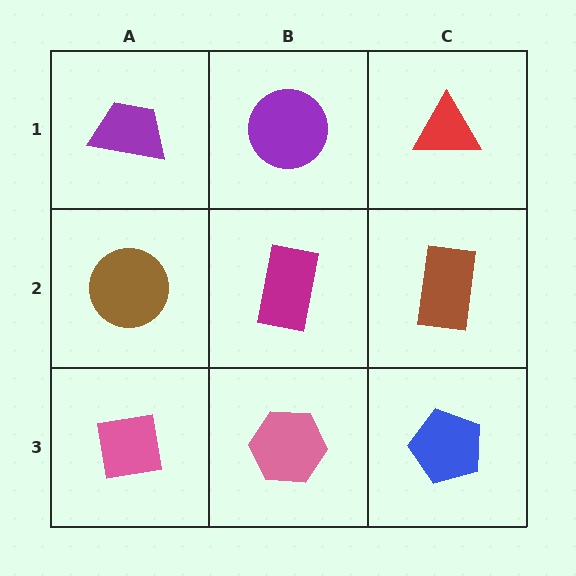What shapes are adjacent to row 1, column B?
A magenta rectangle (row 2, column B), a purple trapezoid (row 1, column A), a red triangle (row 1, column C).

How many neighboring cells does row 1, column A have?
2.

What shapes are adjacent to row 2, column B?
A purple circle (row 1, column B), a pink hexagon (row 3, column B), a brown circle (row 2, column A), a brown rectangle (row 2, column C).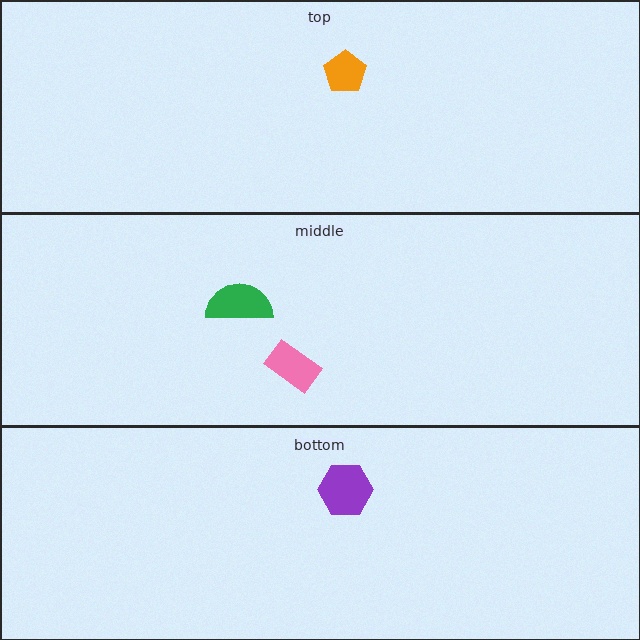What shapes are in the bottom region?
The purple hexagon.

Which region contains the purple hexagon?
The bottom region.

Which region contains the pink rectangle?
The middle region.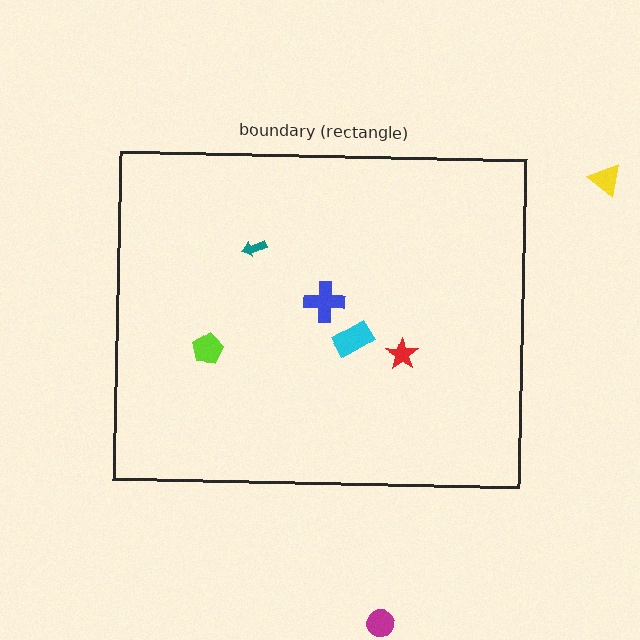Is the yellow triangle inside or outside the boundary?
Outside.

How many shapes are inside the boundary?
5 inside, 2 outside.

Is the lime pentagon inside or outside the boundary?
Inside.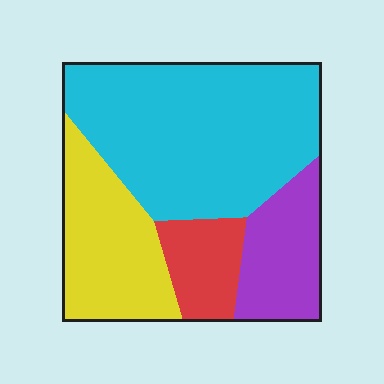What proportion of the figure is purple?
Purple takes up about one sixth (1/6) of the figure.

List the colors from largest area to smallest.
From largest to smallest: cyan, yellow, purple, red.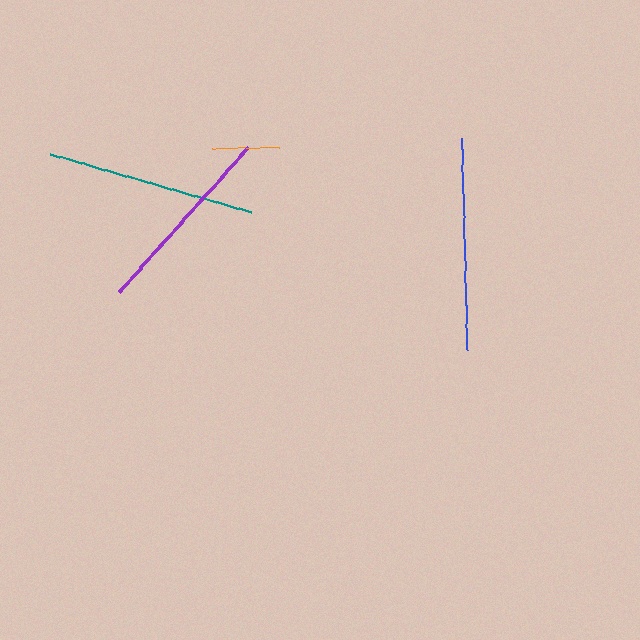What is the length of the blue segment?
The blue segment is approximately 212 pixels long.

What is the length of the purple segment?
The purple segment is approximately 194 pixels long.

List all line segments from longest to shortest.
From longest to shortest: blue, teal, purple, orange.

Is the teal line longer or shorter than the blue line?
The blue line is longer than the teal line.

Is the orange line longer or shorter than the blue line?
The blue line is longer than the orange line.